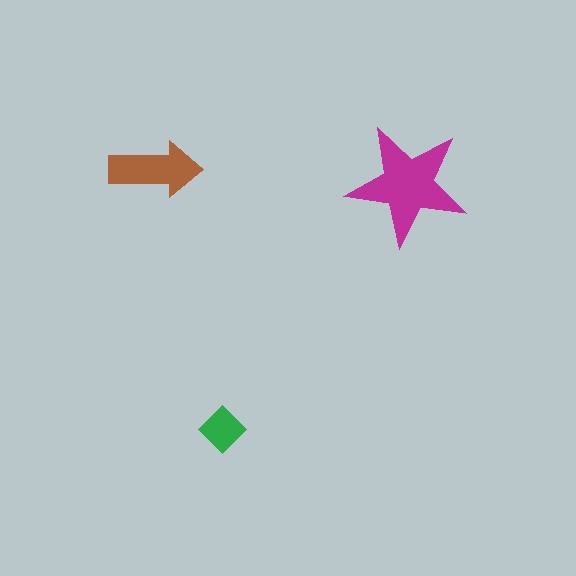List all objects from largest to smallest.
The magenta star, the brown arrow, the green diamond.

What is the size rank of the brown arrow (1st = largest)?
2nd.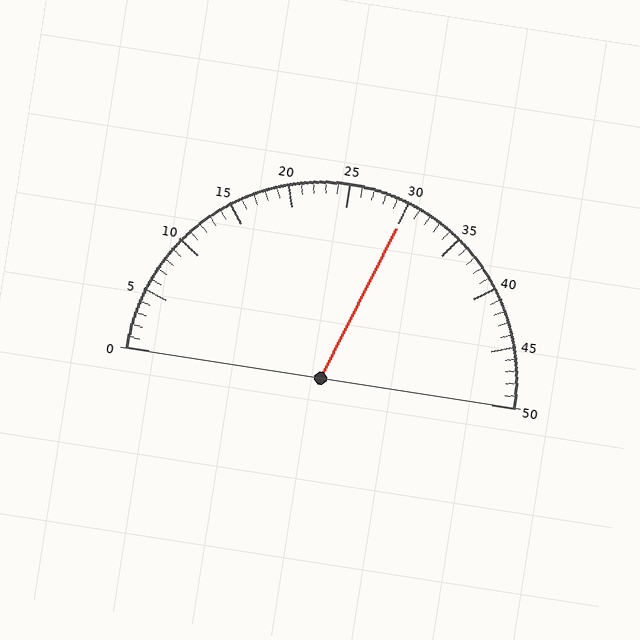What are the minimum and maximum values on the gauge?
The gauge ranges from 0 to 50.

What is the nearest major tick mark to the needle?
The nearest major tick mark is 30.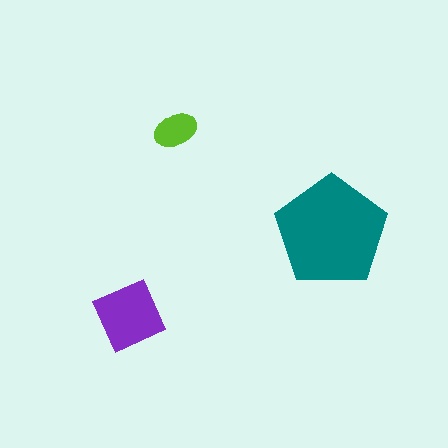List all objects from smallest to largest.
The lime ellipse, the purple square, the teal pentagon.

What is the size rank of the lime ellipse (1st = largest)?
3rd.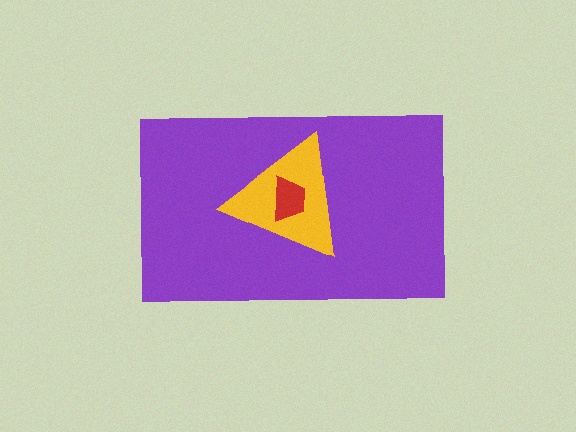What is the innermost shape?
The red trapezoid.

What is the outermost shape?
The purple rectangle.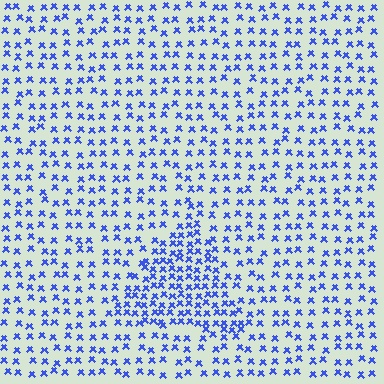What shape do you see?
I see a triangle.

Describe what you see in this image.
The image contains small blue elements arranged at two different densities. A triangle-shaped region is visible where the elements are more densely packed than the surrounding area.